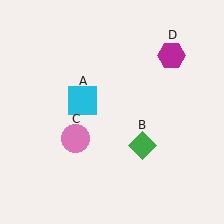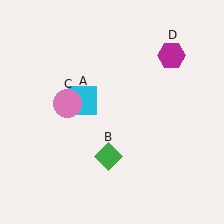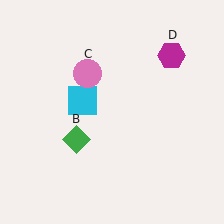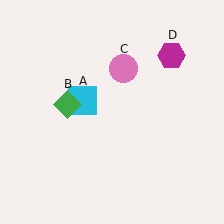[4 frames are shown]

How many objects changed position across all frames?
2 objects changed position: green diamond (object B), pink circle (object C).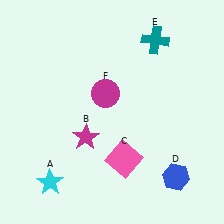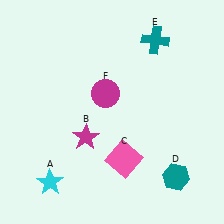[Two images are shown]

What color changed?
The hexagon (D) changed from blue in Image 1 to teal in Image 2.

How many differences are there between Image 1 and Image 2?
There is 1 difference between the two images.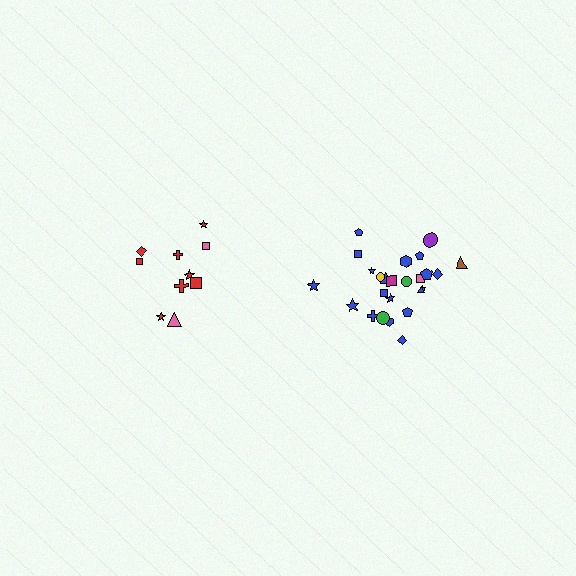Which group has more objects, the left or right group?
The right group.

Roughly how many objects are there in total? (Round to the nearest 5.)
Roughly 35 objects in total.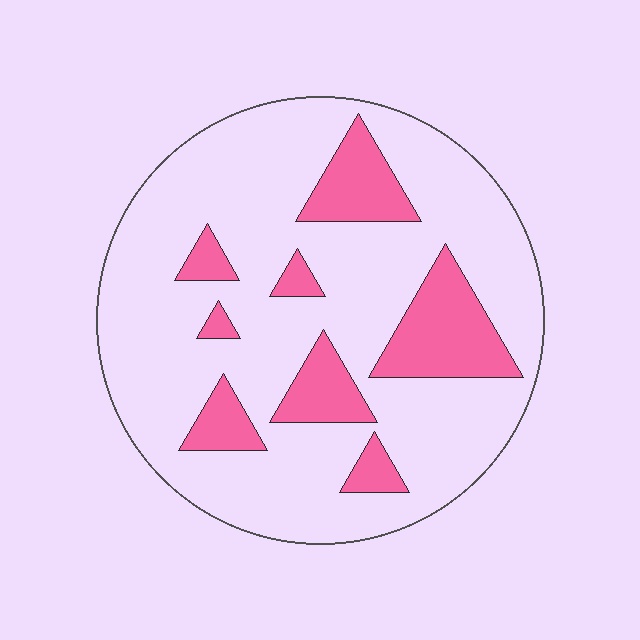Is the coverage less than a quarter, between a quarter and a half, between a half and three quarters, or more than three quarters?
Less than a quarter.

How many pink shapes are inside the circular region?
8.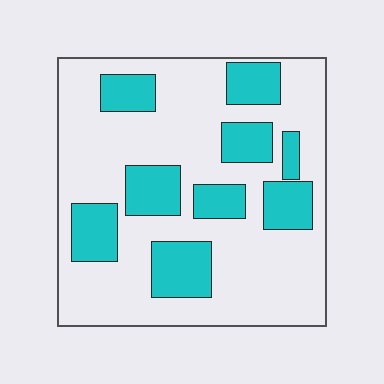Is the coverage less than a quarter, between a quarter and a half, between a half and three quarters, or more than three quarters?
Between a quarter and a half.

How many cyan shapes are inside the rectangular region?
9.